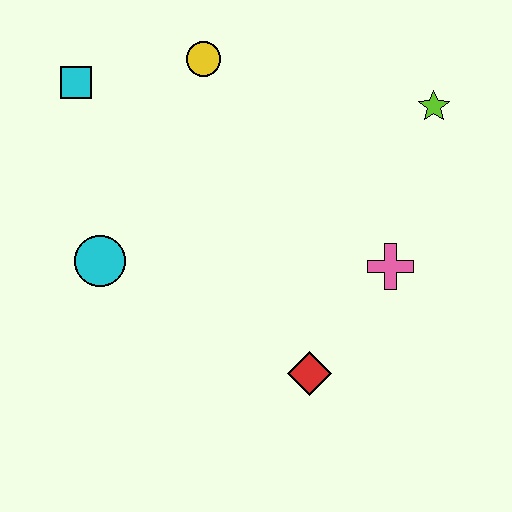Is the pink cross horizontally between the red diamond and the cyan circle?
No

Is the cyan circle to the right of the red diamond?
No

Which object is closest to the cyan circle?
The cyan square is closest to the cyan circle.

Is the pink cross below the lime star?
Yes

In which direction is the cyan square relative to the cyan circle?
The cyan square is above the cyan circle.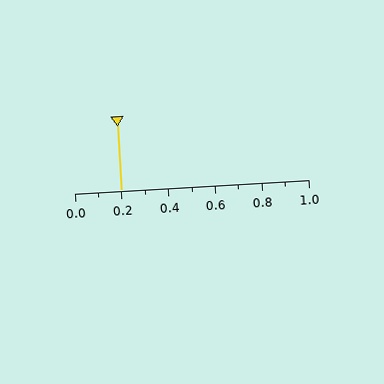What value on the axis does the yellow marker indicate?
The marker indicates approximately 0.2.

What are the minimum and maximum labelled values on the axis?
The axis runs from 0.0 to 1.0.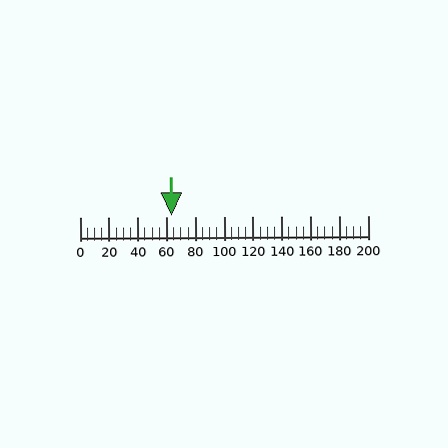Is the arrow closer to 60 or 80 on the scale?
The arrow is closer to 60.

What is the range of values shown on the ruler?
The ruler shows values from 0 to 200.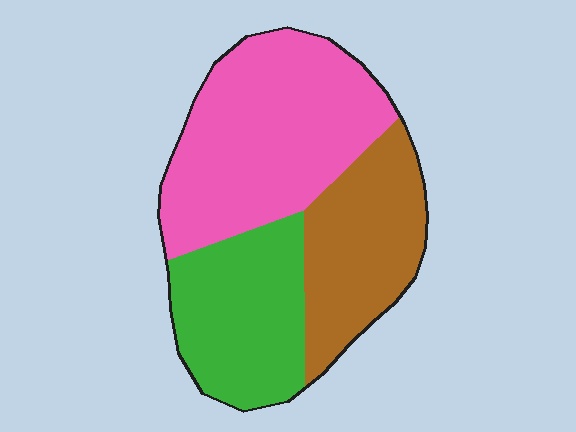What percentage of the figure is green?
Green takes up about one quarter (1/4) of the figure.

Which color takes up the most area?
Pink, at roughly 45%.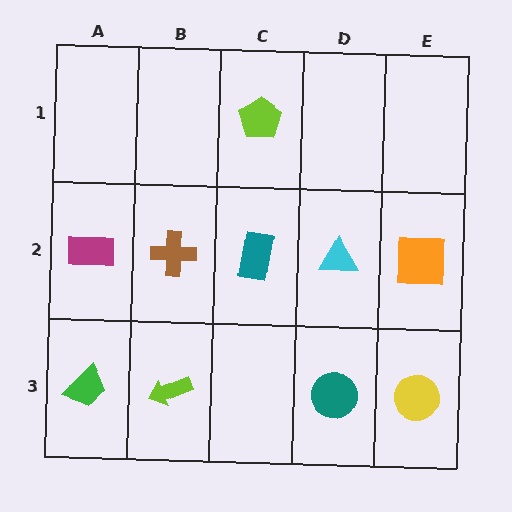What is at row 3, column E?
A yellow circle.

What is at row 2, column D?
A cyan triangle.